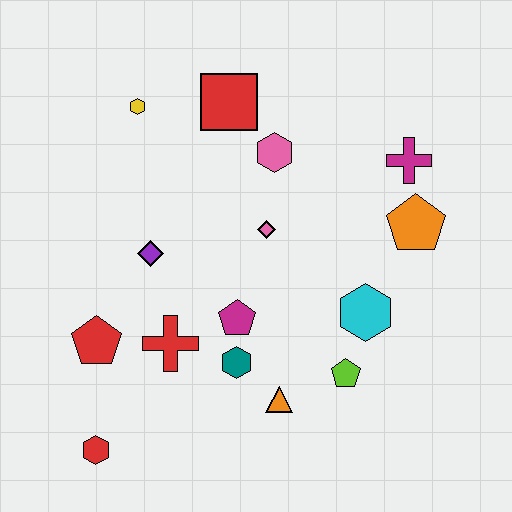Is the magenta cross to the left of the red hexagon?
No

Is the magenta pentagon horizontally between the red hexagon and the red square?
No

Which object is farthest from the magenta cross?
The red hexagon is farthest from the magenta cross.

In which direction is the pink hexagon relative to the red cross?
The pink hexagon is above the red cross.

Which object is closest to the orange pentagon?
The magenta cross is closest to the orange pentagon.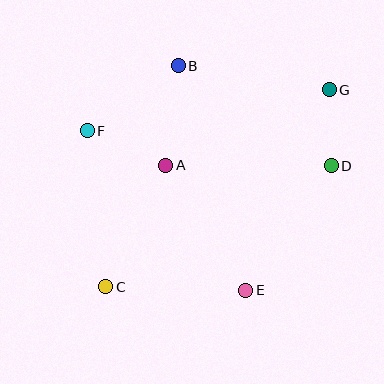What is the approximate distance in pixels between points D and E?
The distance between D and E is approximately 151 pixels.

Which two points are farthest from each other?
Points C and G are farthest from each other.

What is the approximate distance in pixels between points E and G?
The distance between E and G is approximately 217 pixels.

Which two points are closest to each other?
Points D and G are closest to each other.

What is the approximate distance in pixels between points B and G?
The distance between B and G is approximately 153 pixels.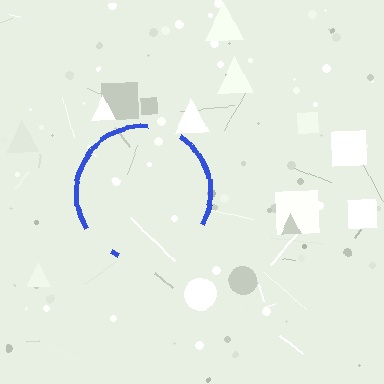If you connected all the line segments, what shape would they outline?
They would outline a circle.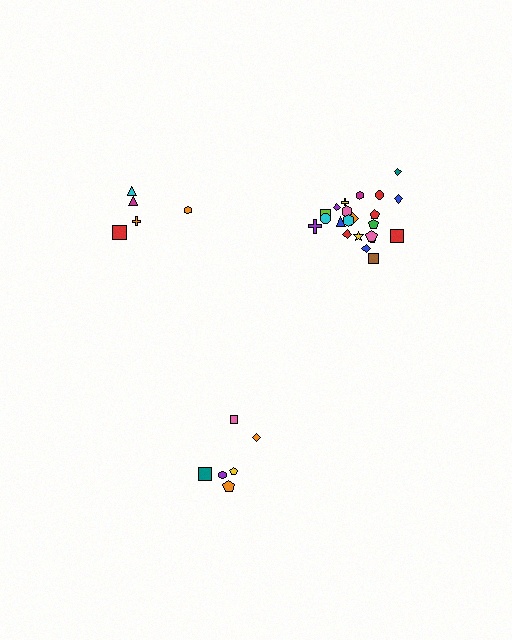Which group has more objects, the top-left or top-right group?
The top-right group.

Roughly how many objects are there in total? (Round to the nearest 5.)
Roughly 35 objects in total.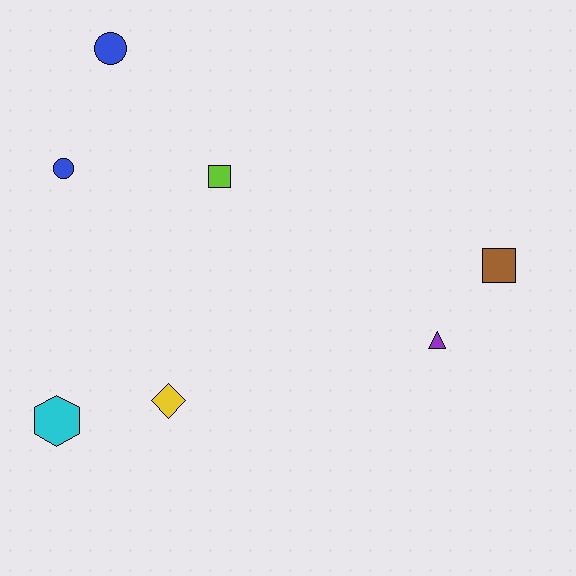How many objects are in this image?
There are 7 objects.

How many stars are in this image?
There are no stars.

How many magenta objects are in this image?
There are no magenta objects.